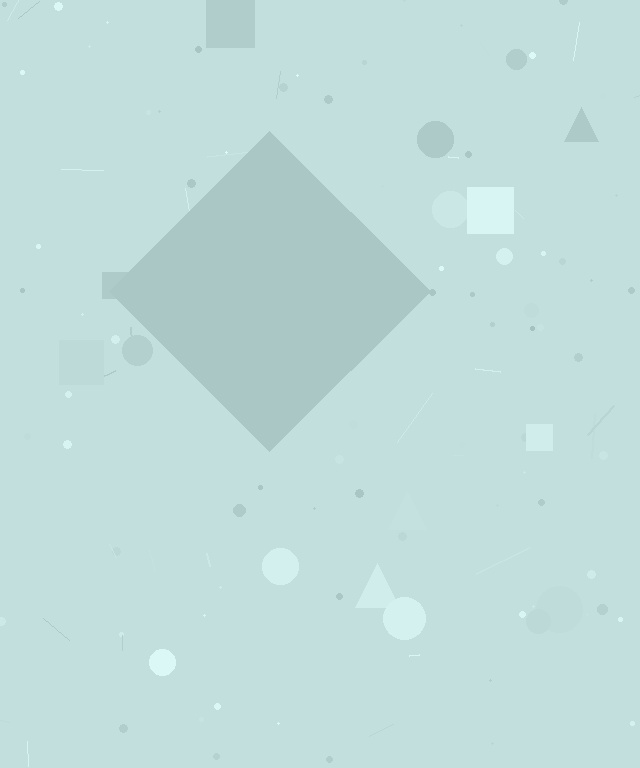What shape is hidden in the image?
A diamond is hidden in the image.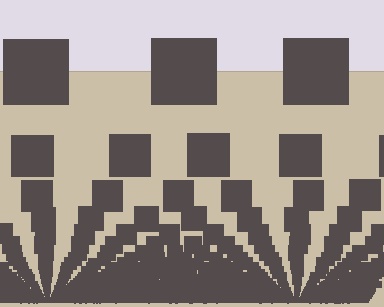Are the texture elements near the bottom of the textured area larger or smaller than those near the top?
Smaller. The gradient is inverted — elements near the bottom are smaller and denser.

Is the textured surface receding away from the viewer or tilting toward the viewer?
The surface appears to tilt toward the viewer. Texture elements get larger and sparser toward the top.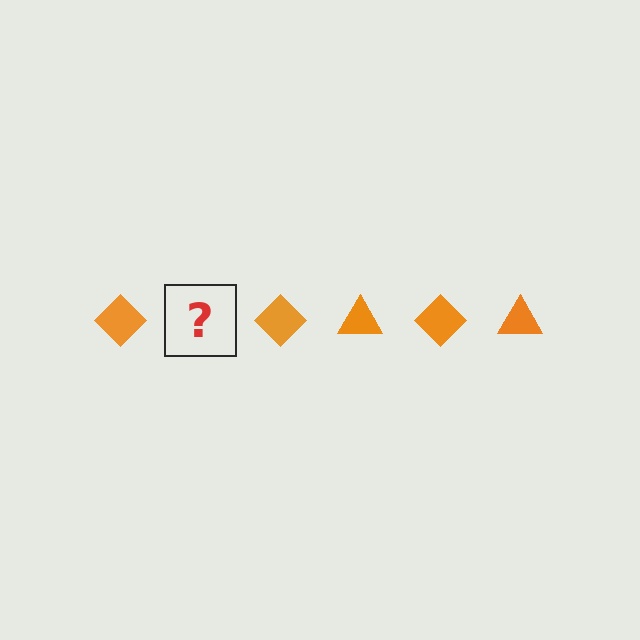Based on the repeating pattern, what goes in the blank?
The blank should be an orange triangle.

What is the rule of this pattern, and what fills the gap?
The rule is that the pattern cycles through diamond, triangle shapes in orange. The gap should be filled with an orange triangle.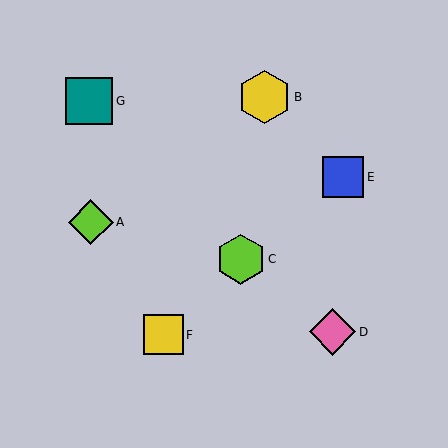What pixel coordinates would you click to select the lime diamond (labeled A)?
Click at (91, 222) to select the lime diamond A.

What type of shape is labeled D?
Shape D is a pink diamond.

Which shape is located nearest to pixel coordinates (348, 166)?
The blue square (labeled E) at (343, 177) is nearest to that location.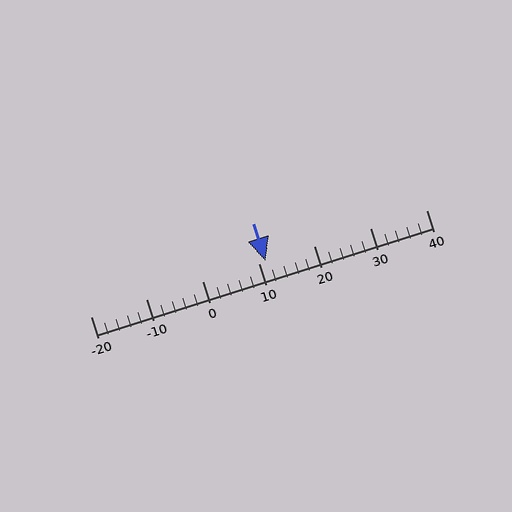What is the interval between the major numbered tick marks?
The major tick marks are spaced 10 units apart.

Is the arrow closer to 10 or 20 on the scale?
The arrow is closer to 10.